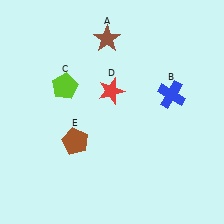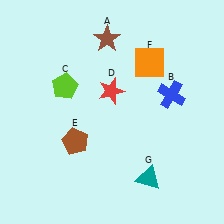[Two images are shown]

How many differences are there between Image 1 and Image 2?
There are 2 differences between the two images.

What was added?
An orange square (F), a teal triangle (G) were added in Image 2.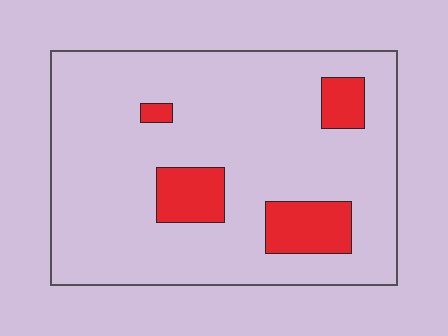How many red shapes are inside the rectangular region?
4.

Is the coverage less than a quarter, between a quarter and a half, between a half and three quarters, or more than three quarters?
Less than a quarter.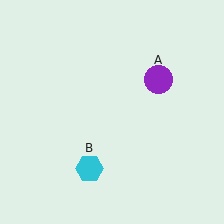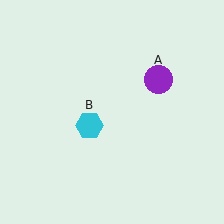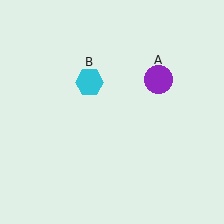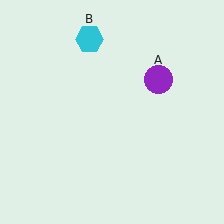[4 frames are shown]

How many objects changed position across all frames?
1 object changed position: cyan hexagon (object B).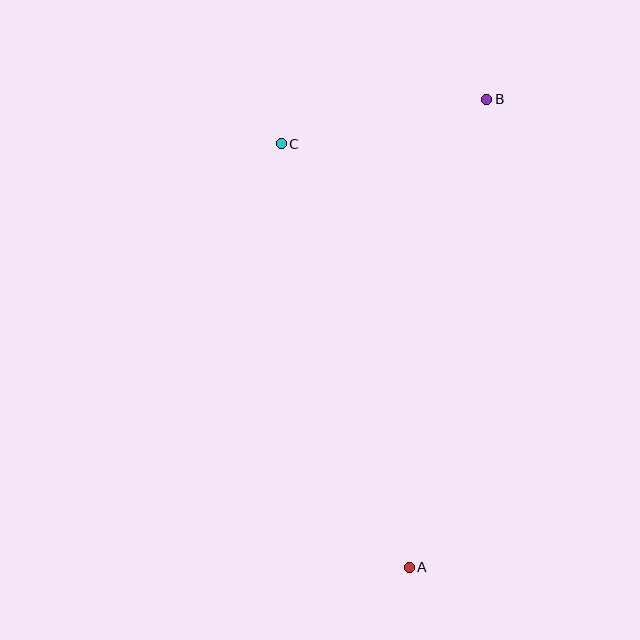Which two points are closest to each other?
Points B and C are closest to each other.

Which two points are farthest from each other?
Points A and B are farthest from each other.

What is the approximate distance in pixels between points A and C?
The distance between A and C is approximately 442 pixels.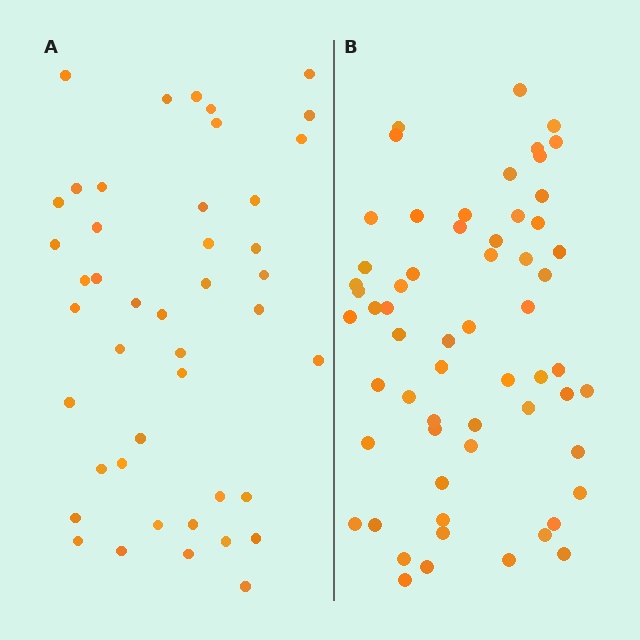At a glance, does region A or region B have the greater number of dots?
Region B (the right region) has more dots.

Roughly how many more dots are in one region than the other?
Region B has approximately 15 more dots than region A.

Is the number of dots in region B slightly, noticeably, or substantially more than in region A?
Region B has noticeably more, but not dramatically so. The ratio is roughly 1.4 to 1.